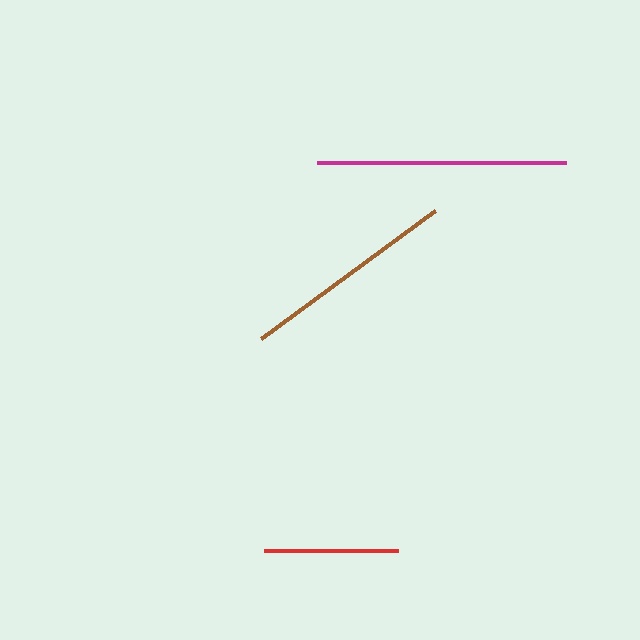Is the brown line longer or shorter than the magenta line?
The magenta line is longer than the brown line.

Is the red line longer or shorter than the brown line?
The brown line is longer than the red line.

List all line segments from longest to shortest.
From longest to shortest: magenta, brown, red.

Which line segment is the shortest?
The red line is the shortest at approximately 134 pixels.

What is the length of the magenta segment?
The magenta segment is approximately 249 pixels long.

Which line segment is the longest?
The magenta line is the longest at approximately 249 pixels.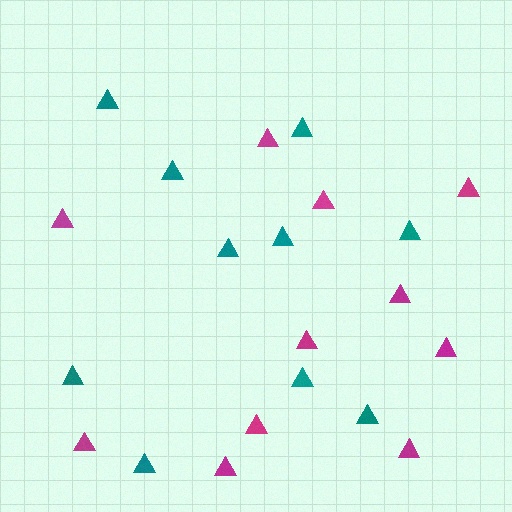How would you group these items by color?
There are 2 groups: one group of magenta triangles (11) and one group of teal triangles (10).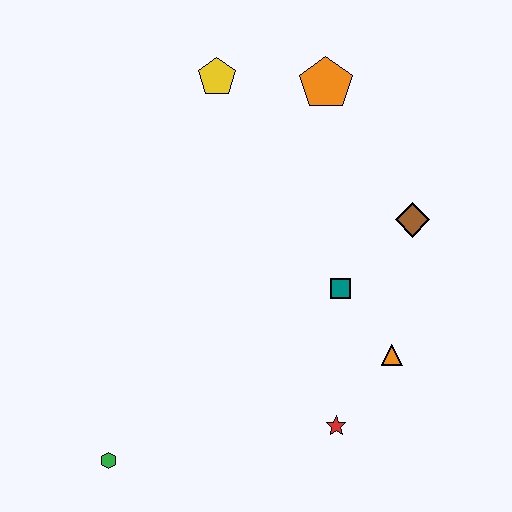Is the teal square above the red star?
Yes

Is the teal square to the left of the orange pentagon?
No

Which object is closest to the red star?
The orange triangle is closest to the red star.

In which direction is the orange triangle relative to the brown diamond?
The orange triangle is below the brown diamond.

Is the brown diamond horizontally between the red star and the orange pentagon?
No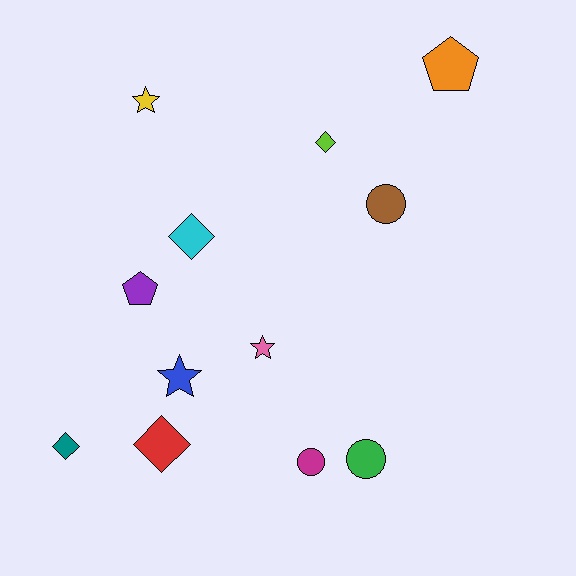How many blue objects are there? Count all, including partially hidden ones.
There is 1 blue object.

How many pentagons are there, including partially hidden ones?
There are 2 pentagons.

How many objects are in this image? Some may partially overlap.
There are 12 objects.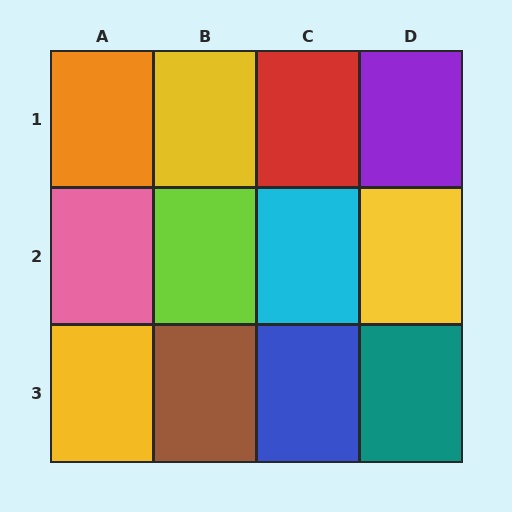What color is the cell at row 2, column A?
Pink.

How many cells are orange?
1 cell is orange.